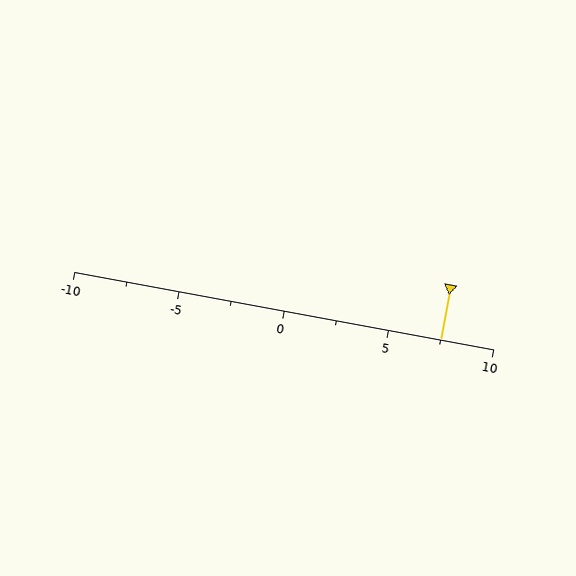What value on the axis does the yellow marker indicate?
The marker indicates approximately 7.5.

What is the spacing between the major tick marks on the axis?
The major ticks are spaced 5 apart.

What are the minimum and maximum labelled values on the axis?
The axis runs from -10 to 10.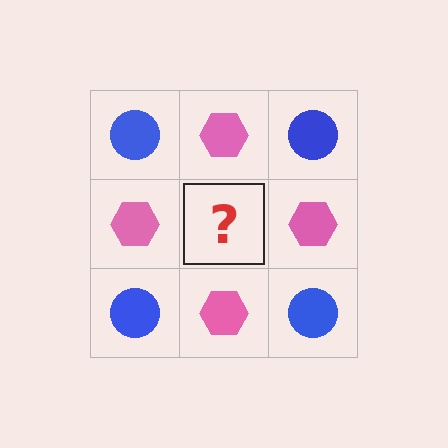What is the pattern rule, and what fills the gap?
The rule is that it alternates blue circle and pink hexagon in a checkerboard pattern. The gap should be filled with a blue circle.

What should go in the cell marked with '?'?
The missing cell should contain a blue circle.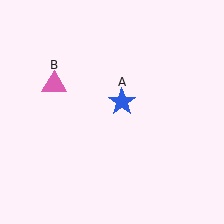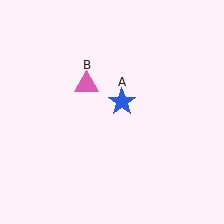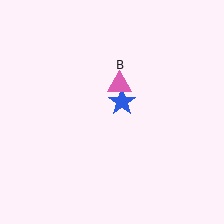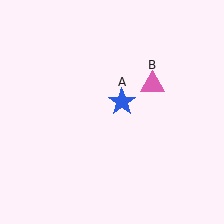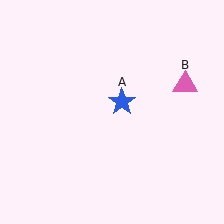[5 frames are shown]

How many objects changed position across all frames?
1 object changed position: pink triangle (object B).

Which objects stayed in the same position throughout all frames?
Blue star (object A) remained stationary.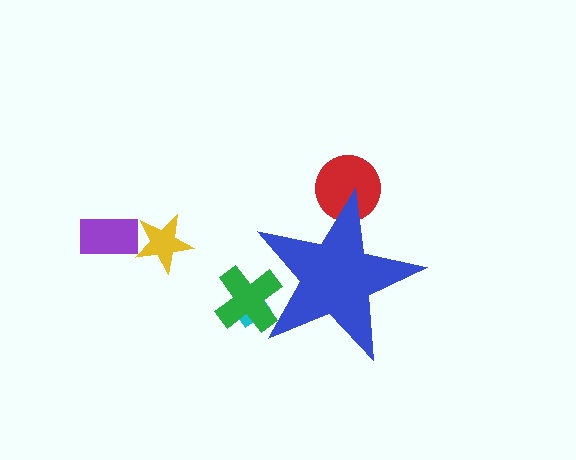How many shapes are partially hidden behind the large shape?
3 shapes are partially hidden.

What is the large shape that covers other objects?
A blue star.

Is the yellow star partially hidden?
No, the yellow star is fully visible.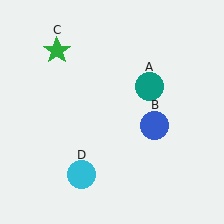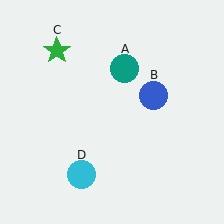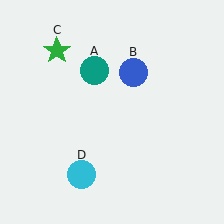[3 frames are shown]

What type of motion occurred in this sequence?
The teal circle (object A), blue circle (object B) rotated counterclockwise around the center of the scene.